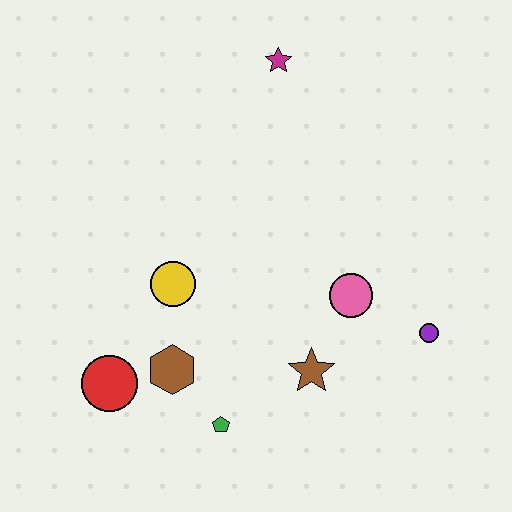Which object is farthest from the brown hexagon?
The magenta star is farthest from the brown hexagon.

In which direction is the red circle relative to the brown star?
The red circle is to the left of the brown star.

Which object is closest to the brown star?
The pink circle is closest to the brown star.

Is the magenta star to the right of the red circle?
Yes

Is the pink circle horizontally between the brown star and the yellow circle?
No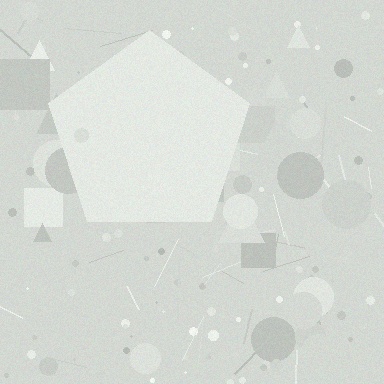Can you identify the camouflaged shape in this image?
The camouflaged shape is a pentagon.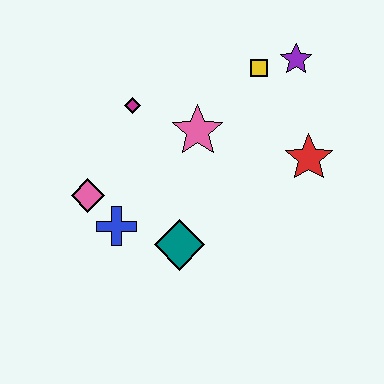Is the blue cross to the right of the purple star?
No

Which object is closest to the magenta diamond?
The pink star is closest to the magenta diamond.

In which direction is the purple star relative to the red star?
The purple star is above the red star.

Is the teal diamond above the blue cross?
No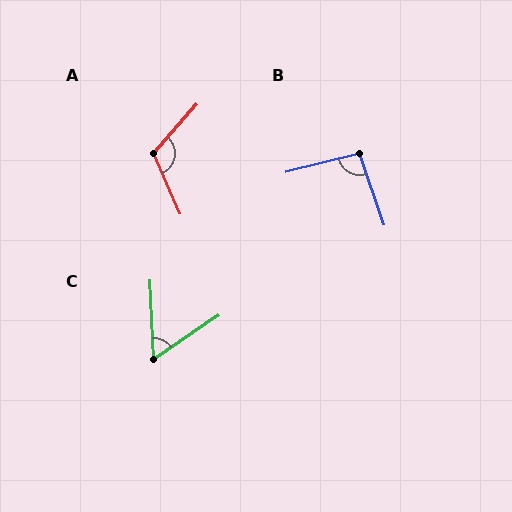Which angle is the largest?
A, at approximately 115 degrees.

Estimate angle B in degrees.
Approximately 95 degrees.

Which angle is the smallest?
C, at approximately 58 degrees.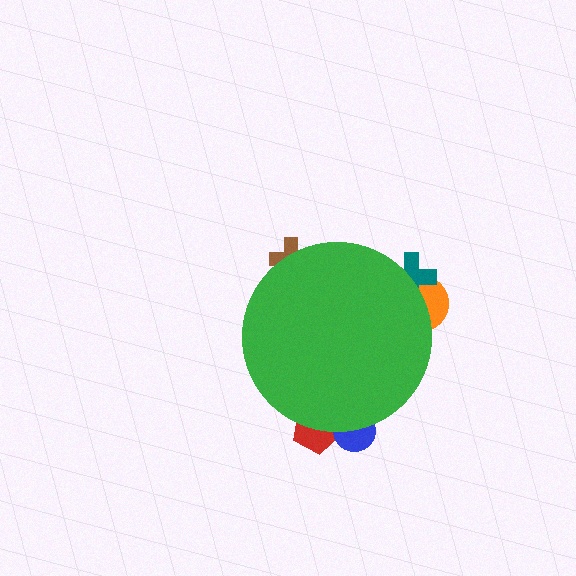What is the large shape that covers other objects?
A green circle.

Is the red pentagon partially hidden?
Yes, the red pentagon is partially hidden behind the green circle.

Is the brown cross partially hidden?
Yes, the brown cross is partially hidden behind the green circle.